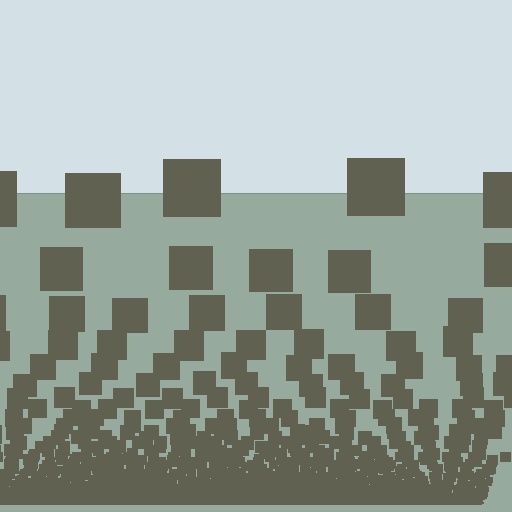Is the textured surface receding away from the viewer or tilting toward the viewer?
The surface appears to tilt toward the viewer. Texture elements get larger and sparser toward the top.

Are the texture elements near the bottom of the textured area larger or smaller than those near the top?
Smaller. The gradient is inverted — elements near the bottom are smaller and denser.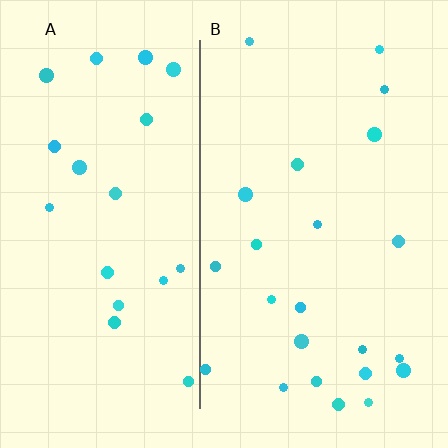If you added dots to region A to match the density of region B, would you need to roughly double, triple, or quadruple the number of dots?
Approximately double.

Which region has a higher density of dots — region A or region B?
B (the right).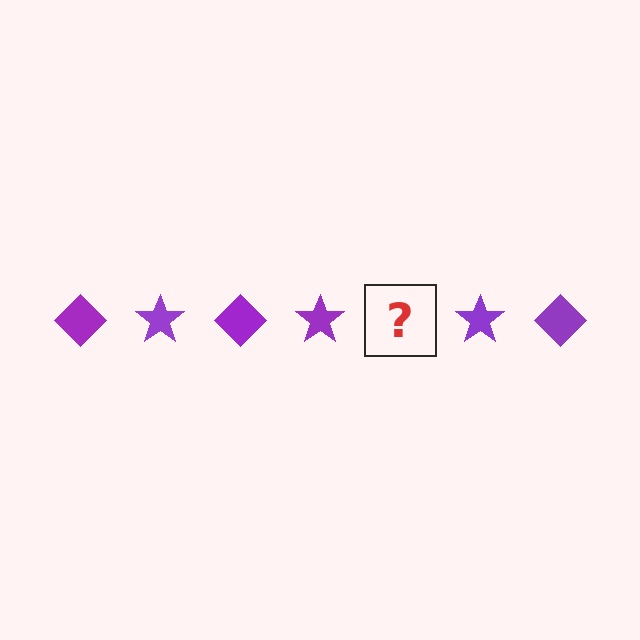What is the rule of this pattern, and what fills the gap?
The rule is that the pattern cycles through diamond, star shapes in purple. The gap should be filled with a purple diamond.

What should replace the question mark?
The question mark should be replaced with a purple diamond.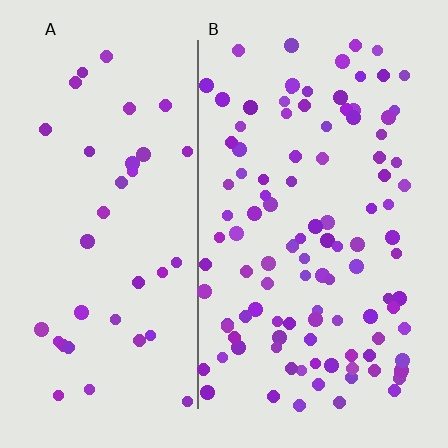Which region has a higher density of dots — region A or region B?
B (the right).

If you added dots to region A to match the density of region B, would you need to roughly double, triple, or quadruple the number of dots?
Approximately triple.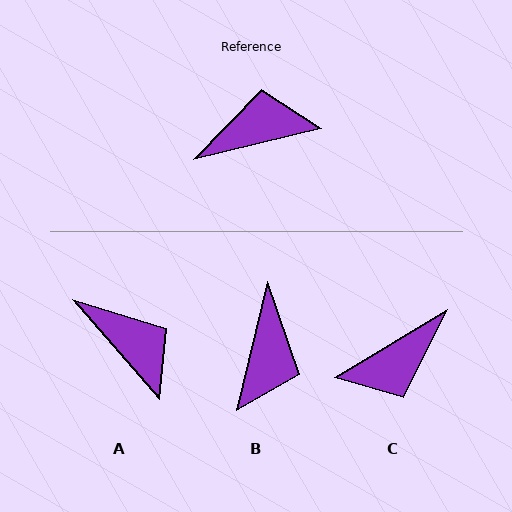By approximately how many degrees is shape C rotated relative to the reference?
Approximately 162 degrees clockwise.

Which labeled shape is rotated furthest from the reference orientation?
C, about 162 degrees away.